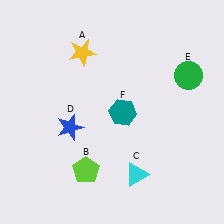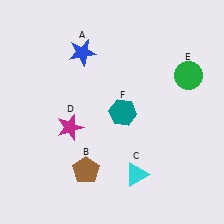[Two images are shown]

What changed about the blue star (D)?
In Image 1, D is blue. In Image 2, it changed to magenta.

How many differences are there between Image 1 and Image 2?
There are 3 differences between the two images.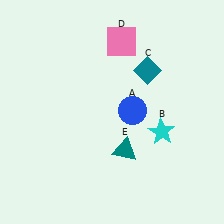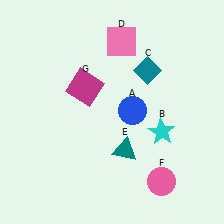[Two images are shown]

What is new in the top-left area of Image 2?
A magenta square (G) was added in the top-left area of Image 2.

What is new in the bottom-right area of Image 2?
A pink circle (F) was added in the bottom-right area of Image 2.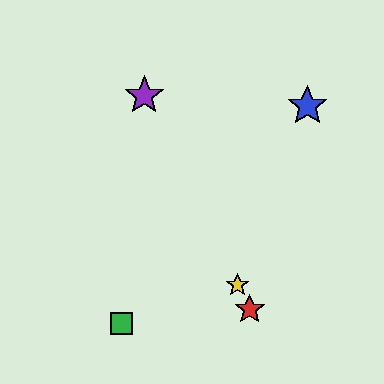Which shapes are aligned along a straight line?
The red star, the yellow star, the purple star are aligned along a straight line.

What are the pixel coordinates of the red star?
The red star is at (250, 309).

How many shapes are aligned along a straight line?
3 shapes (the red star, the yellow star, the purple star) are aligned along a straight line.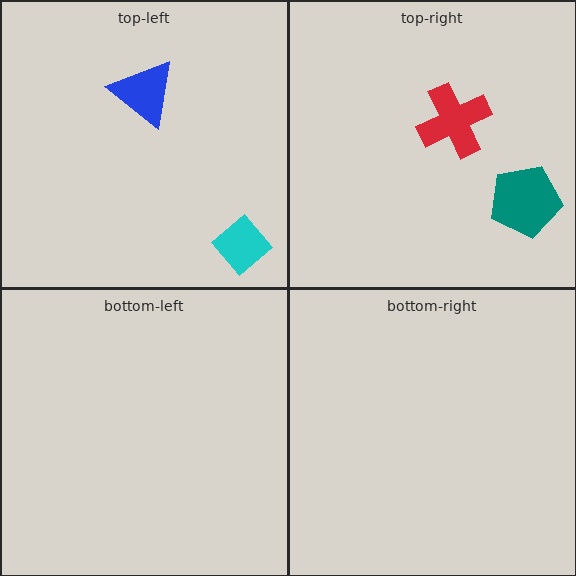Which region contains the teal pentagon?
The top-right region.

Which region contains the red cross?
The top-right region.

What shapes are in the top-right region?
The red cross, the teal pentagon.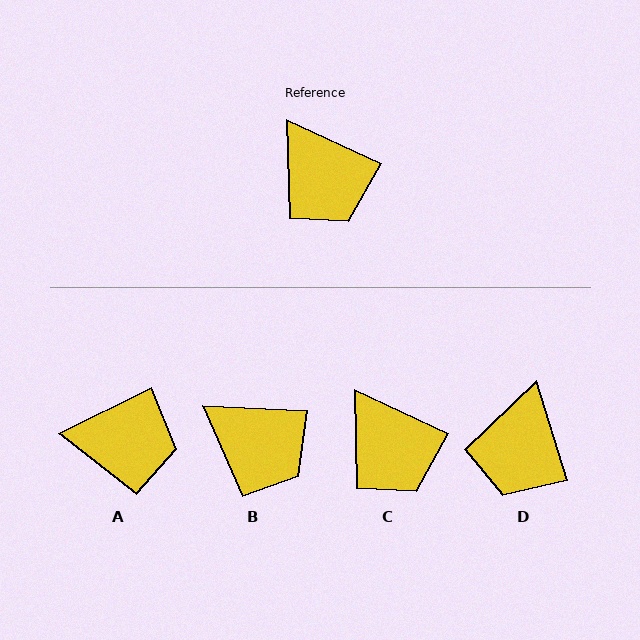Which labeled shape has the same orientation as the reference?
C.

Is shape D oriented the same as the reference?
No, it is off by about 48 degrees.